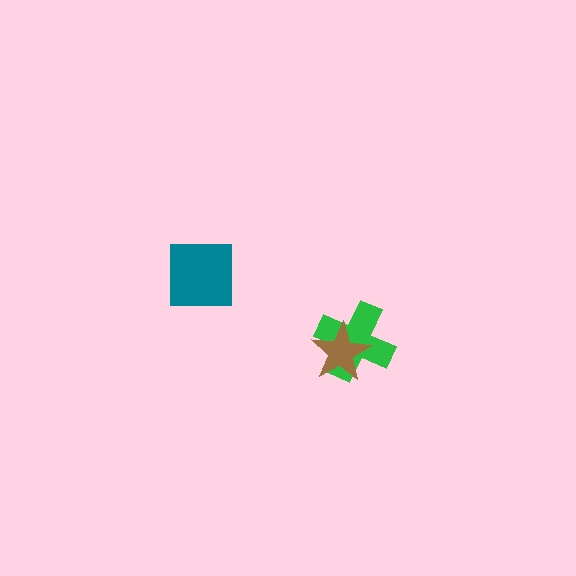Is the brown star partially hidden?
No, no other shape covers it.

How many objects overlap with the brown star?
1 object overlaps with the brown star.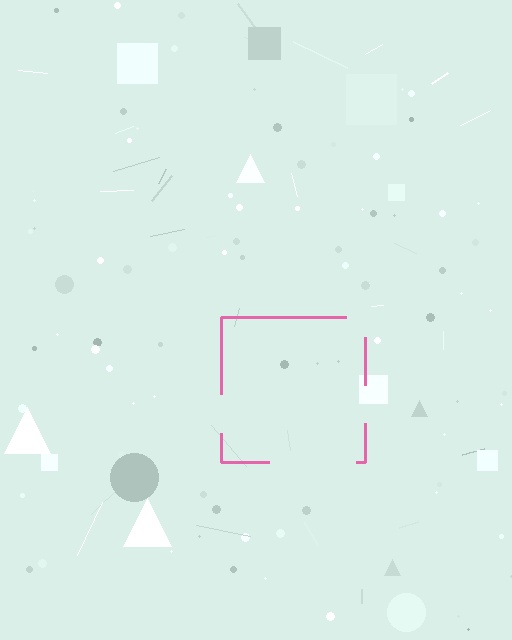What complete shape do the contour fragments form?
The contour fragments form a square.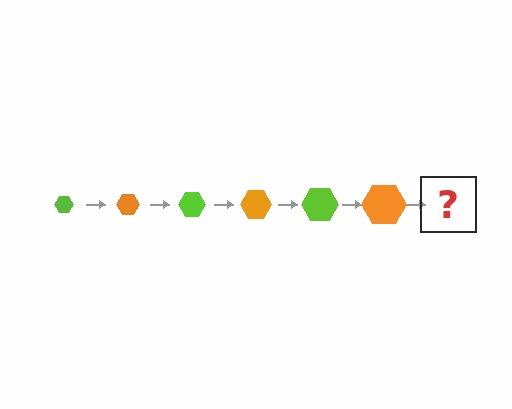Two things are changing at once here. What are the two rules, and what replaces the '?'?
The two rules are that the hexagon grows larger each step and the color cycles through lime and orange. The '?' should be a lime hexagon, larger than the previous one.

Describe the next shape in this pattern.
It should be a lime hexagon, larger than the previous one.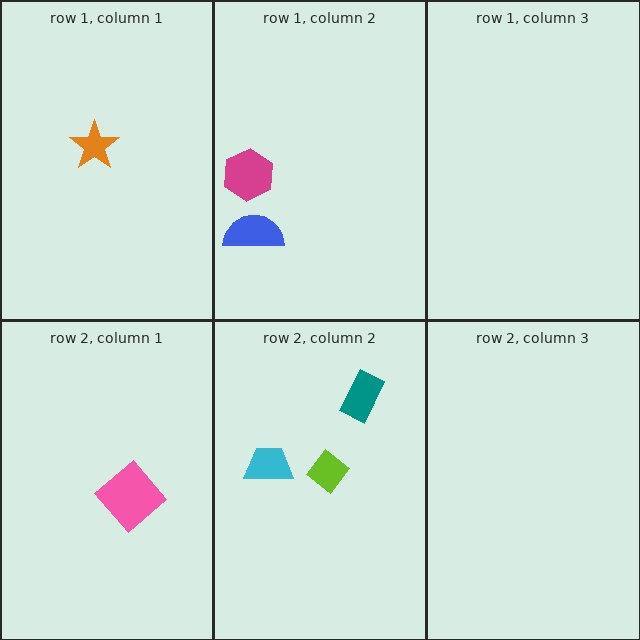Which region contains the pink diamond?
The row 2, column 1 region.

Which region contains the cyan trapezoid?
The row 2, column 2 region.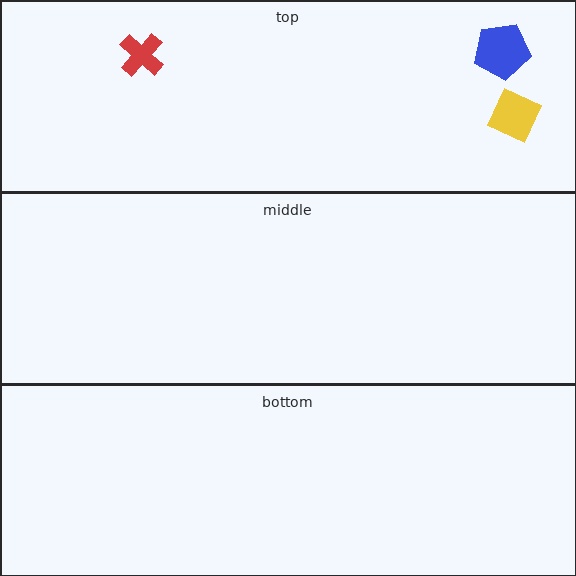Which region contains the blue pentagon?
The top region.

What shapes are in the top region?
The yellow square, the blue pentagon, the red cross.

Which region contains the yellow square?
The top region.